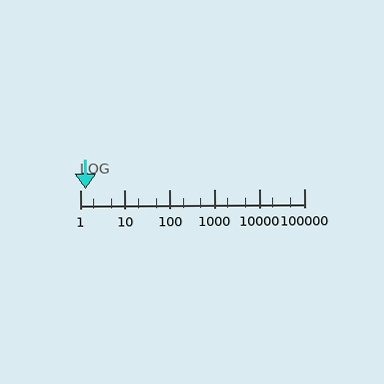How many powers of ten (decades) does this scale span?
The scale spans 5 decades, from 1 to 100000.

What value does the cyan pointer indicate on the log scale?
The pointer indicates approximately 1.3.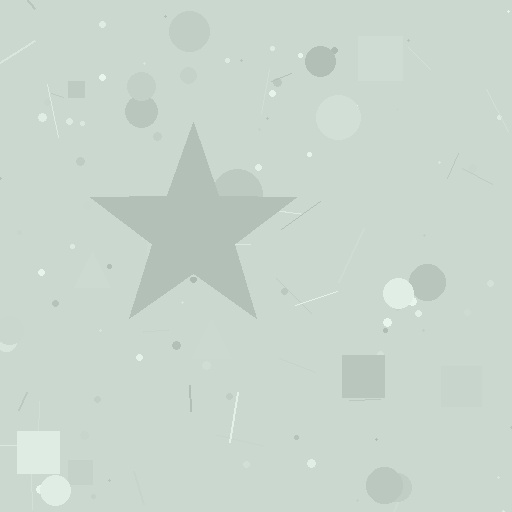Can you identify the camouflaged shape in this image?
The camouflaged shape is a star.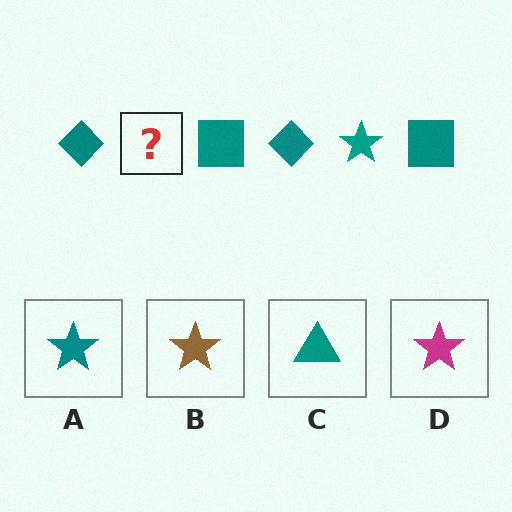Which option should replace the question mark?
Option A.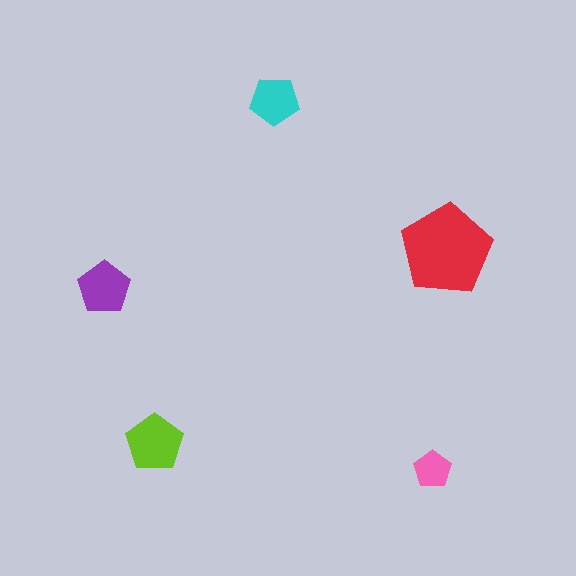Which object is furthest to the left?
The purple pentagon is leftmost.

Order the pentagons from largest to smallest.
the red one, the lime one, the purple one, the cyan one, the pink one.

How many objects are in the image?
There are 5 objects in the image.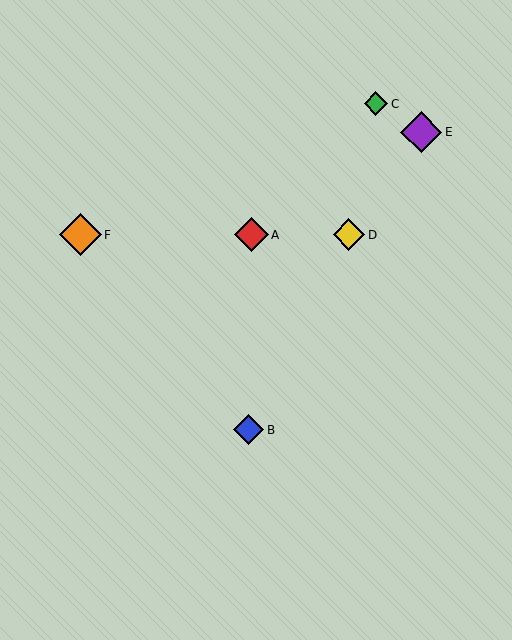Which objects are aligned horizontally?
Objects A, D, F are aligned horizontally.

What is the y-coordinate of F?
Object F is at y≈235.